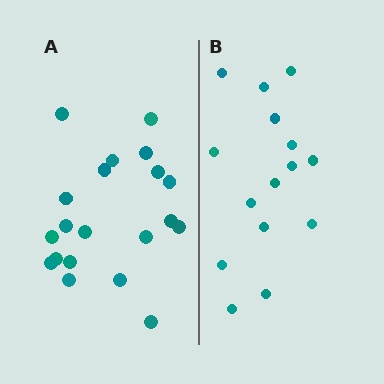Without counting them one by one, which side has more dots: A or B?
Region A (the left region) has more dots.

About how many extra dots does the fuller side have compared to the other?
Region A has about 5 more dots than region B.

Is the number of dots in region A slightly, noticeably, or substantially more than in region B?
Region A has noticeably more, but not dramatically so. The ratio is roughly 1.3 to 1.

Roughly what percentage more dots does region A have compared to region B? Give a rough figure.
About 35% more.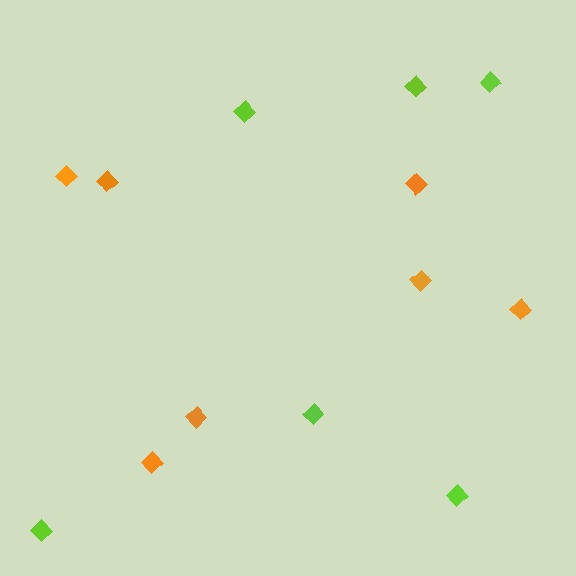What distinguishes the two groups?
There are 2 groups: one group of orange diamonds (7) and one group of lime diamonds (6).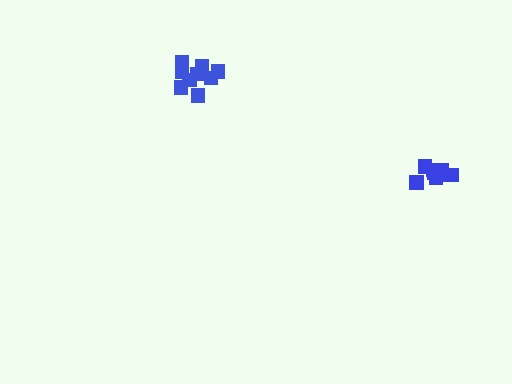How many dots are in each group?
Group 1: 8 dots, Group 2: 9 dots (17 total).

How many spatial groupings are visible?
There are 2 spatial groupings.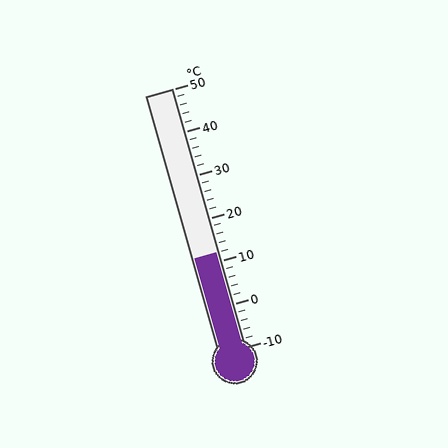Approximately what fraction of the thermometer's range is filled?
The thermometer is filled to approximately 35% of its range.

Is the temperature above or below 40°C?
The temperature is below 40°C.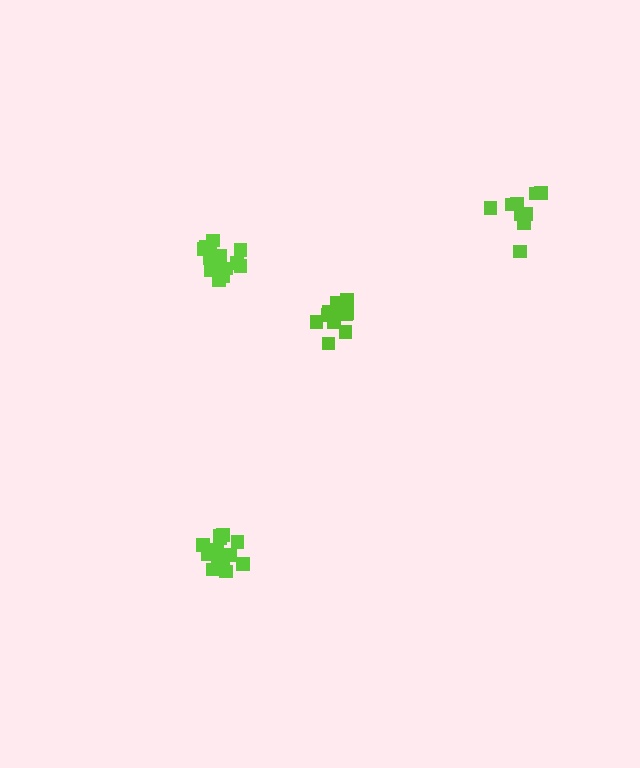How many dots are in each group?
Group 1: 13 dots, Group 2: 11 dots, Group 3: 9 dots, Group 4: 15 dots (48 total).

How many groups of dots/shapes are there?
There are 4 groups.